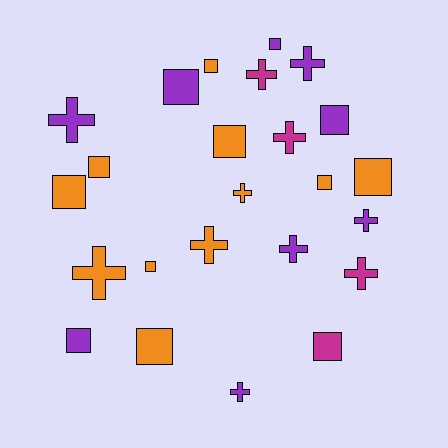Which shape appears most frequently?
Square, with 13 objects.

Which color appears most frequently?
Orange, with 11 objects.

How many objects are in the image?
There are 24 objects.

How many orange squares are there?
There are 8 orange squares.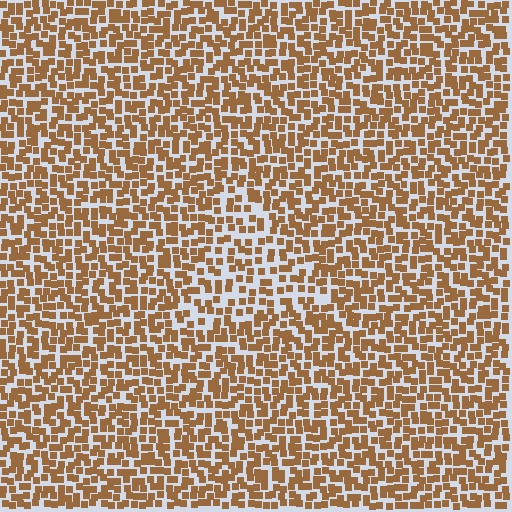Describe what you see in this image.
The image contains small brown elements arranged at two different densities. A triangle-shaped region is visible where the elements are less densely packed than the surrounding area.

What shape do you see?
I see a triangle.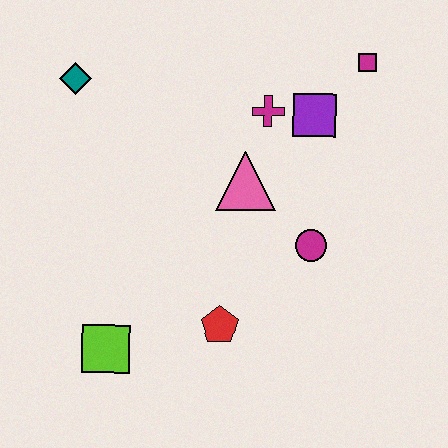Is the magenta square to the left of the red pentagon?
No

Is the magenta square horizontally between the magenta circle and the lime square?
No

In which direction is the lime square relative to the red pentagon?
The lime square is to the left of the red pentagon.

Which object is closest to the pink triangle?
The magenta cross is closest to the pink triangle.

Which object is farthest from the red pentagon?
The magenta square is farthest from the red pentagon.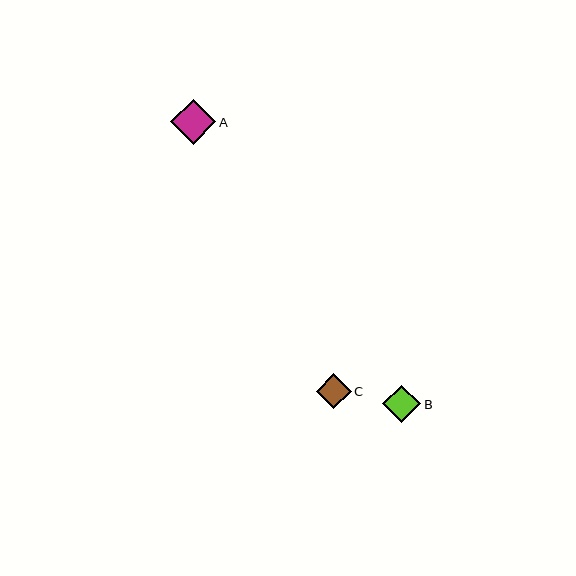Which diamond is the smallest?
Diamond C is the smallest with a size of approximately 35 pixels.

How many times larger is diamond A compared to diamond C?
Diamond A is approximately 1.3 times the size of diamond C.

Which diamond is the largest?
Diamond A is the largest with a size of approximately 45 pixels.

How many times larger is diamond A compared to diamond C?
Diamond A is approximately 1.3 times the size of diamond C.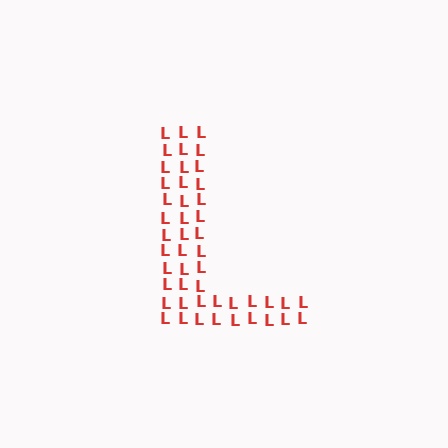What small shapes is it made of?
It is made of small letter L's.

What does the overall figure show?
The overall figure shows the letter L.